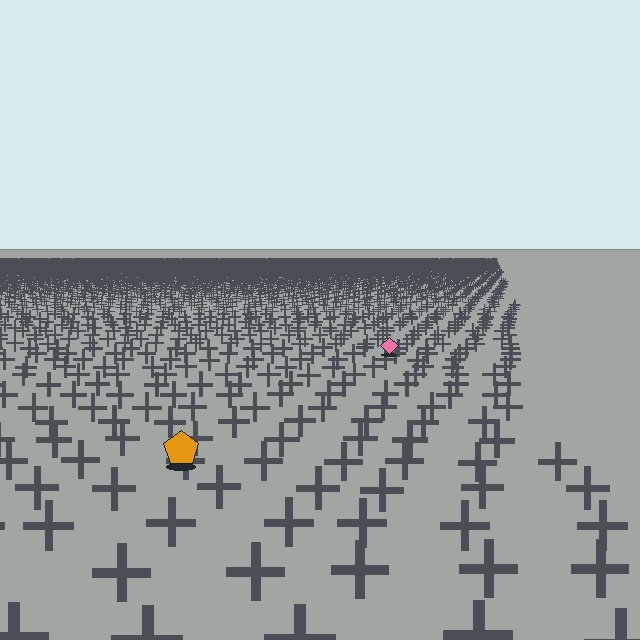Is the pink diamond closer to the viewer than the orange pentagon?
No. The orange pentagon is closer — you can tell from the texture gradient: the ground texture is coarser near it.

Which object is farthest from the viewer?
The pink diamond is farthest from the viewer. It appears smaller and the ground texture around it is denser.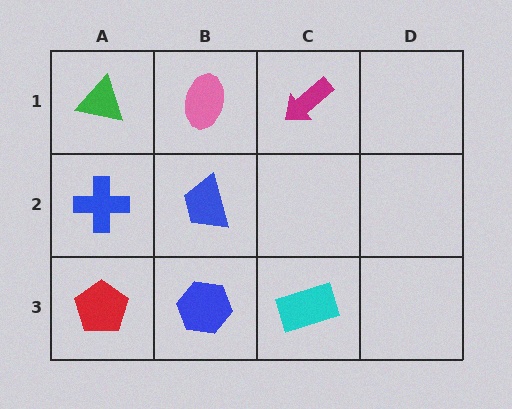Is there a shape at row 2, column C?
No, that cell is empty.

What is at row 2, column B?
A blue trapezoid.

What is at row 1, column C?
A magenta arrow.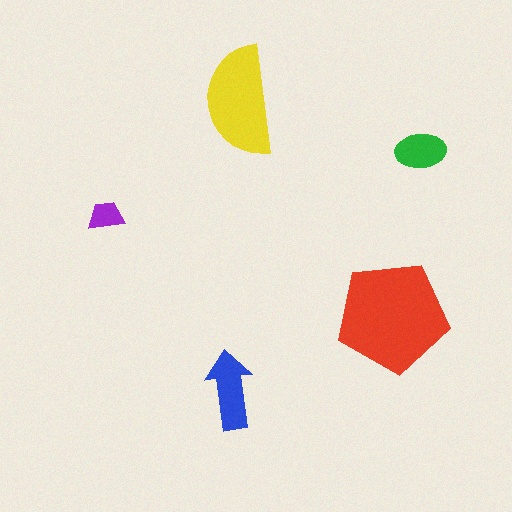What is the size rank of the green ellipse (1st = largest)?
4th.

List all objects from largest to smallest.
The red pentagon, the yellow semicircle, the blue arrow, the green ellipse, the purple trapezoid.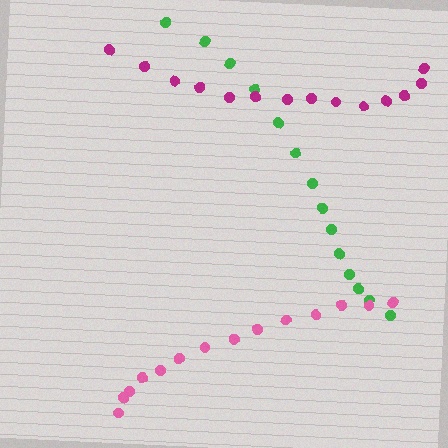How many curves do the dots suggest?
There are 3 distinct paths.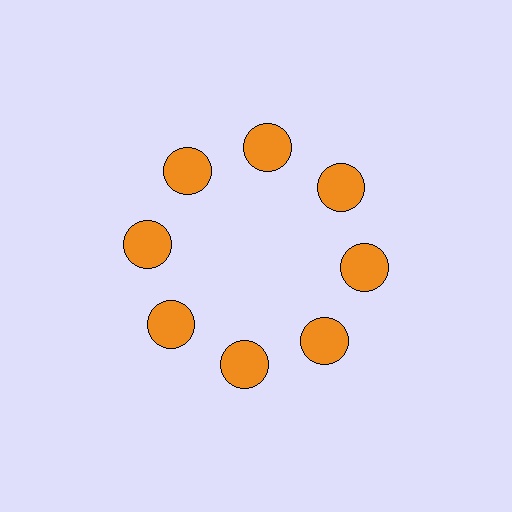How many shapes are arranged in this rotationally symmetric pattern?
There are 8 shapes, arranged in 8 groups of 1.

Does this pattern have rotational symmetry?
Yes, this pattern has 8-fold rotational symmetry. It looks the same after rotating 45 degrees around the center.